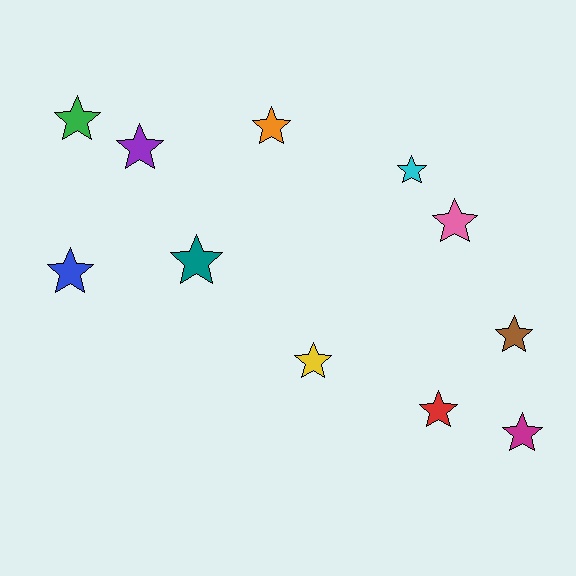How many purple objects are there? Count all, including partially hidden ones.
There is 1 purple object.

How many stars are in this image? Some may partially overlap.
There are 11 stars.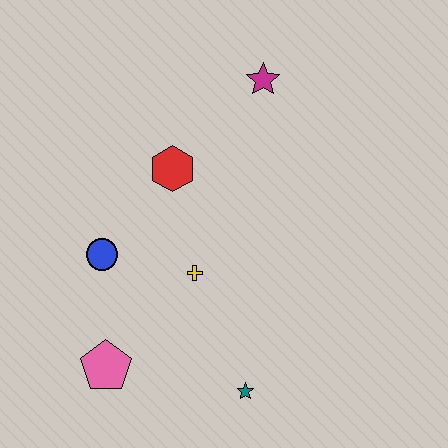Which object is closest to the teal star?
The yellow cross is closest to the teal star.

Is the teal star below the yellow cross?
Yes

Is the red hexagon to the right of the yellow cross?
No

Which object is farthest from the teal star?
The magenta star is farthest from the teal star.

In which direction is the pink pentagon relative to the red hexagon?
The pink pentagon is below the red hexagon.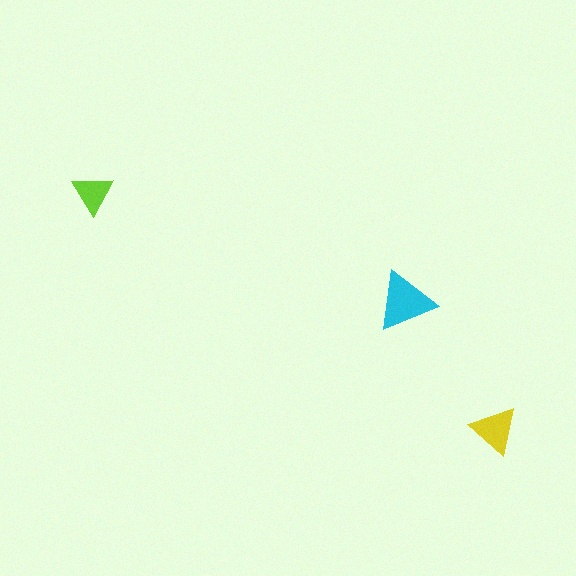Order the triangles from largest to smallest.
the cyan one, the yellow one, the lime one.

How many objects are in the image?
There are 3 objects in the image.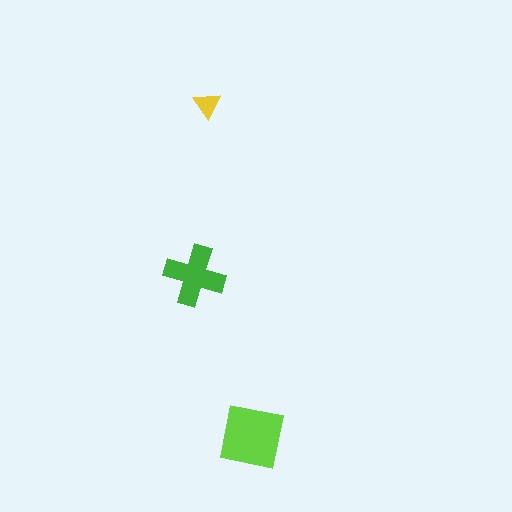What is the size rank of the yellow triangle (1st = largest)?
3rd.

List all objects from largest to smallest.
The lime square, the green cross, the yellow triangle.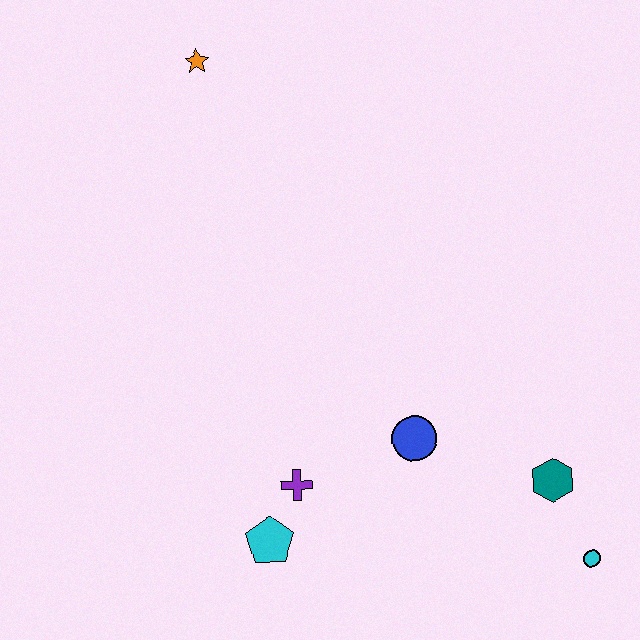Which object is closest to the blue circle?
The purple cross is closest to the blue circle.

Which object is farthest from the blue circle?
The orange star is farthest from the blue circle.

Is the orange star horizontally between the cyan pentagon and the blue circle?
No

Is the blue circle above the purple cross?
Yes